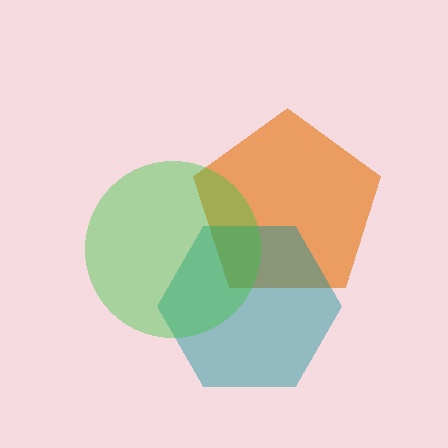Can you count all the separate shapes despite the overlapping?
Yes, there are 3 separate shapes.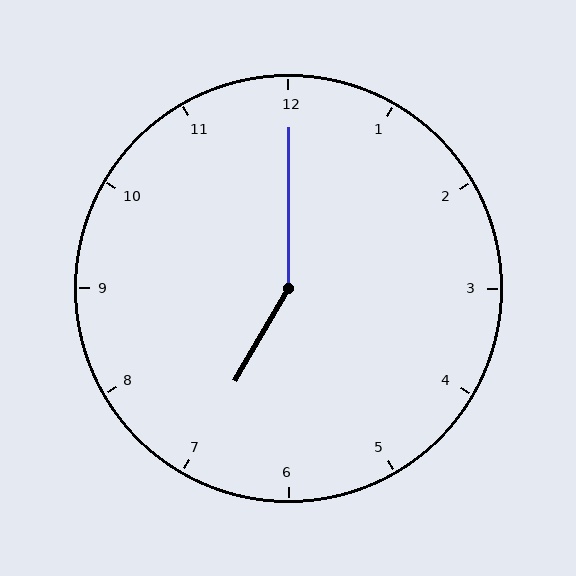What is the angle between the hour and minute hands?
Approximately 150 degrees.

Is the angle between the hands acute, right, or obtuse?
It is obtuse.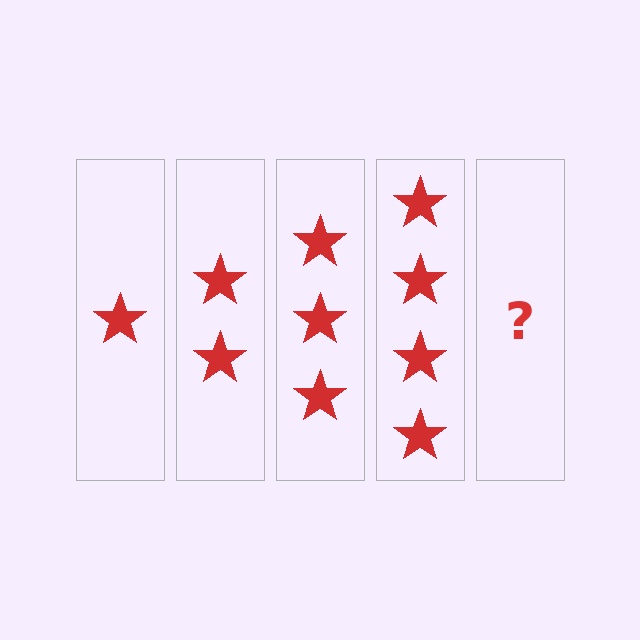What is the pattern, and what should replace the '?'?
The pattern is that each step adds one more star. The '?' should be 5 stars.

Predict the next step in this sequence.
The next step is 5 stars.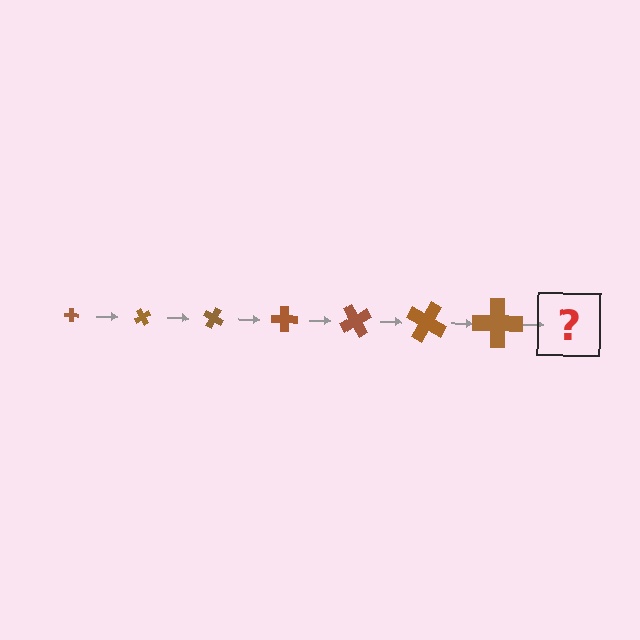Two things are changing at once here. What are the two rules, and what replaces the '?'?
The two rules are that the cross grows larger each step and it rotates 60 degrees each step. The '?' should be a cross, larger than the previous one and rotated 420 degrees from the start.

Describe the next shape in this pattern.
It should be a cross, larger than the previous one and rotated 420 degrees from the start.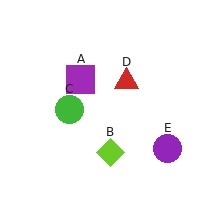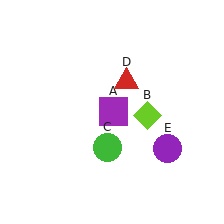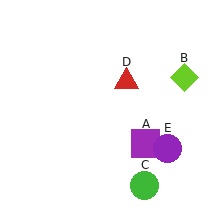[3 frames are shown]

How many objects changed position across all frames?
3 objects changed position: purple square (object A), lime diamond (object B), green circle (object C).